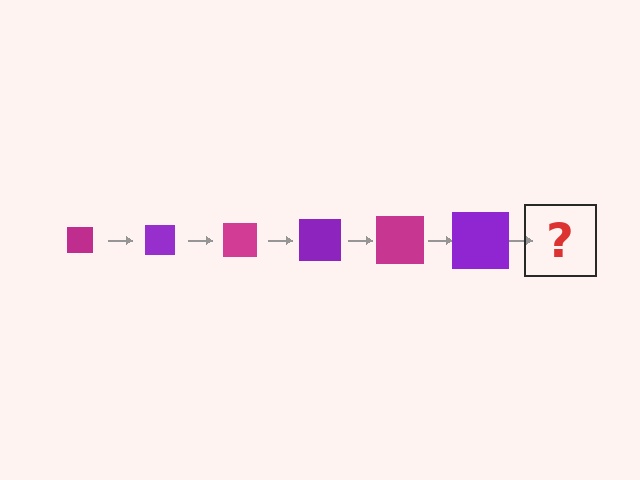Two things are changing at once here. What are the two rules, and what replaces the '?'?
The two rules are that the square grows larger each step and the color cycles through magenta and purple. The '?' should be a magenta square, larger than the previous one.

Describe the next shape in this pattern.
It should be a magenta square, larger than the previous one.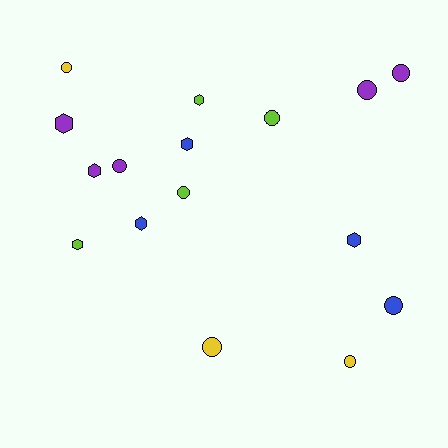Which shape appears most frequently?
Circle, with 9 objects.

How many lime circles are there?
There are 2 lime circles.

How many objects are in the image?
There are 16 objects.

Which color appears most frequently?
Purple, with 5 objects.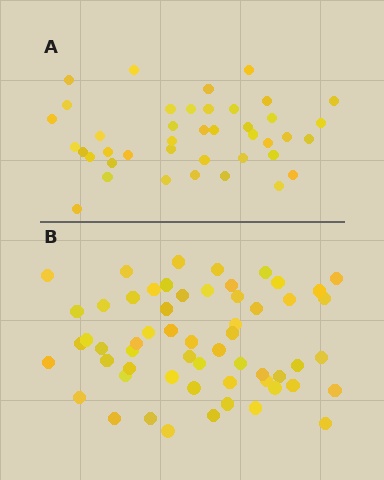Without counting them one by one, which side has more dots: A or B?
Region B (the bottom region) has more dots.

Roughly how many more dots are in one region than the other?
Region B has approximately 15 more dots than region A.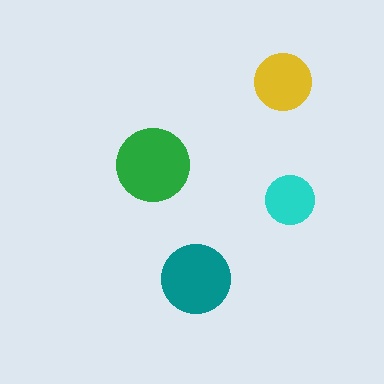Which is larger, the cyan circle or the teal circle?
The teal one.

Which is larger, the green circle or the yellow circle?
The green one.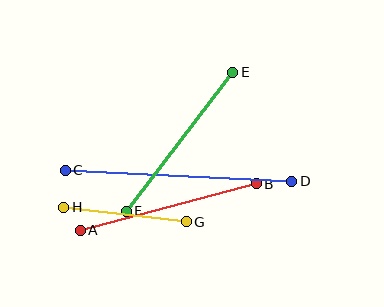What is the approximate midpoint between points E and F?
The midpoint is at approximately (180, 142) pixels.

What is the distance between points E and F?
The distance is approximately 175 pixels.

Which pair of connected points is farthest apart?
Points C and D are farthest apart.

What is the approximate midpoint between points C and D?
The midpoint is at approximately (178, 176) pixels.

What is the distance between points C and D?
The distance is approximately 227 pixels.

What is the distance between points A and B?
The distance is approximately 182 pixels.